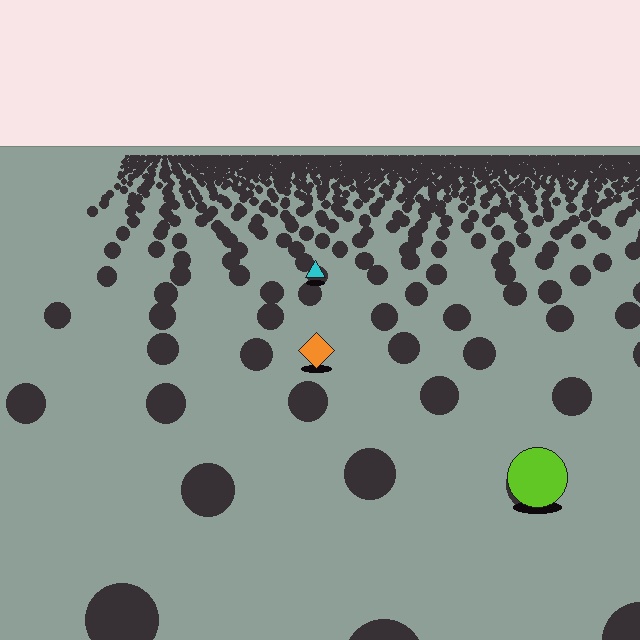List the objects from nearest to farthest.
From nearest to farthest: the lime circle, the orange diamond, the cyan triangle.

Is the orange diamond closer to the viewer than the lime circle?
No. The lime circle is closer — you can tell from the texture gradient: the ground texture is coarser near it.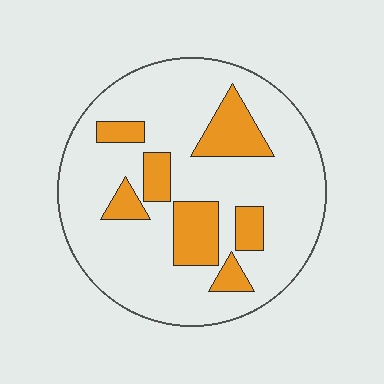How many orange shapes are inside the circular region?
7.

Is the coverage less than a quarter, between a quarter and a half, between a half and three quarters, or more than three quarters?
Less than a quarter.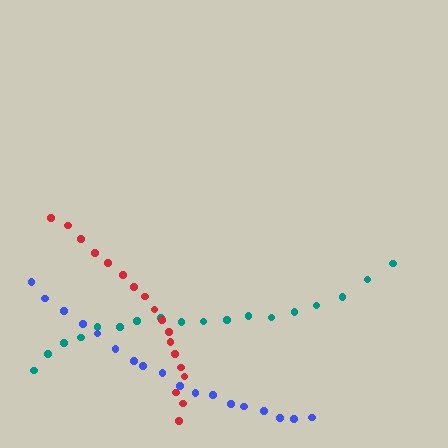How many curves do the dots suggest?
There are 3 distinct paths.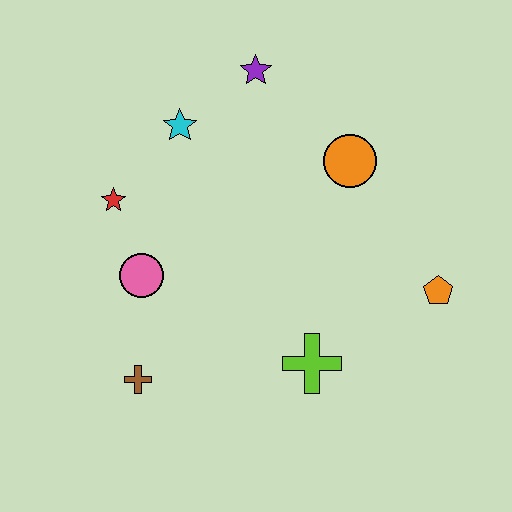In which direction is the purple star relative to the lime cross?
The purple star is above the lime cross.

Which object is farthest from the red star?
The orange pentagon is farthest from the red star.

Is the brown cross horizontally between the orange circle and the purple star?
No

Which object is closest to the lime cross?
The orange pentagon is closest to the lime cross.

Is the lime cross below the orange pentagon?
Yes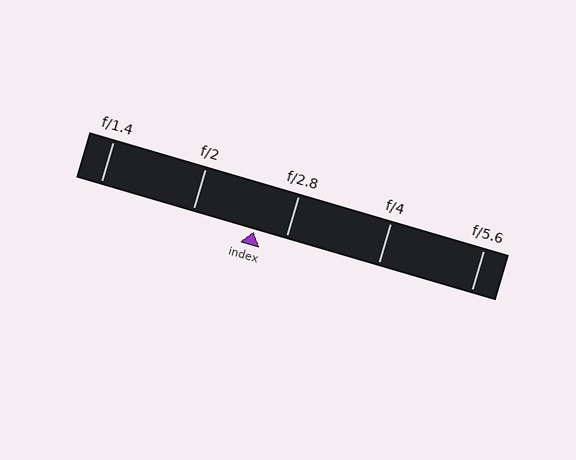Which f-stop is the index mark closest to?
The index mark is closest to f/2.8.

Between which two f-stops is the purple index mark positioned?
The index mark is between f/2 and f/2.8.